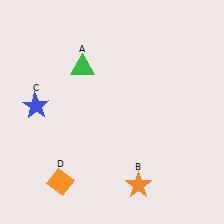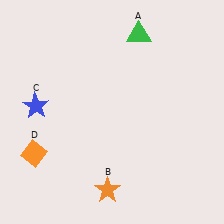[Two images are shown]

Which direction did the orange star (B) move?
The orange star (B) moved left.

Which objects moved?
The objects that moved are: the green triangle (A), the orange star (B), the orange diamond (D).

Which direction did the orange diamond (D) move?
The orange diamond (D) moved up.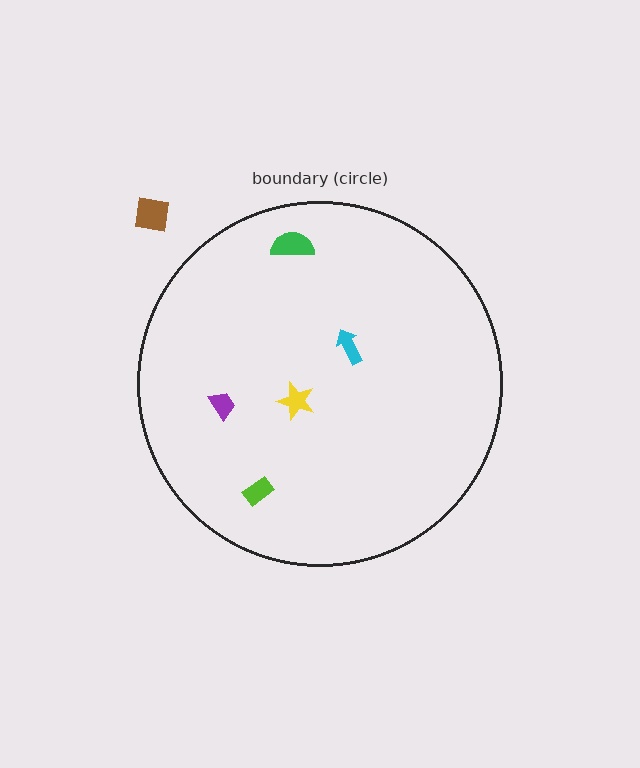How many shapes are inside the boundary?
5 inside, 1 outside.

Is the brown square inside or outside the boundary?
Outside.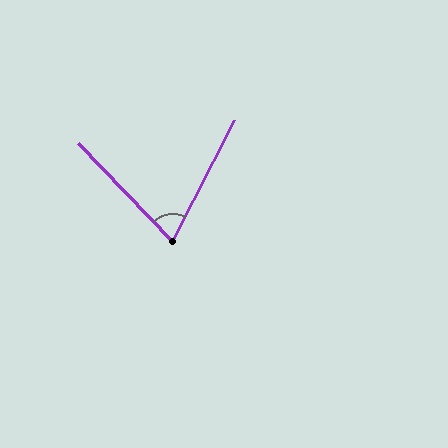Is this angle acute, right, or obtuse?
It is acute.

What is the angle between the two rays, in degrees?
Approximately 71 degrees.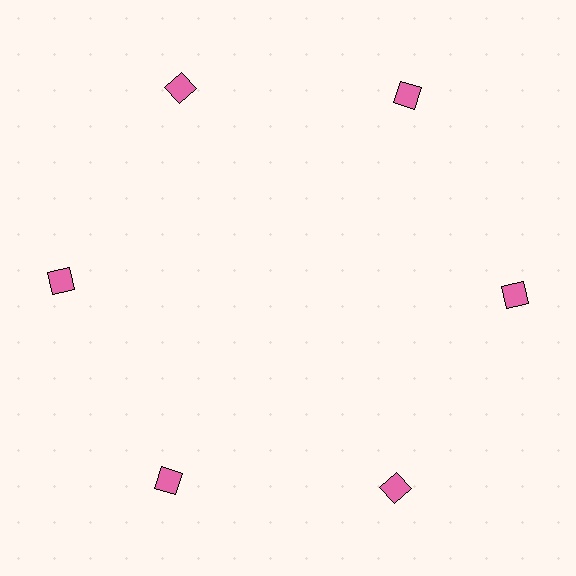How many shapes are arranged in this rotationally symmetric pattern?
There are 6 shapes, arranged in 6 groups of 1.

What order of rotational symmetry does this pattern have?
This pattern has 6-fold rotational symmetry.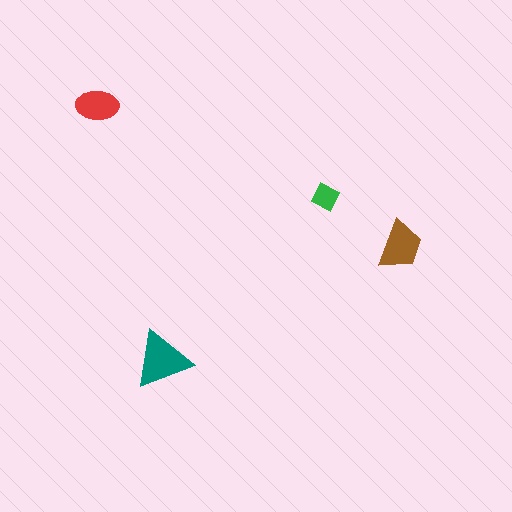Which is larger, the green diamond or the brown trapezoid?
The brown trapezoid.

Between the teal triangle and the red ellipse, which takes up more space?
The teal triangle.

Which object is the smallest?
The green diamond.